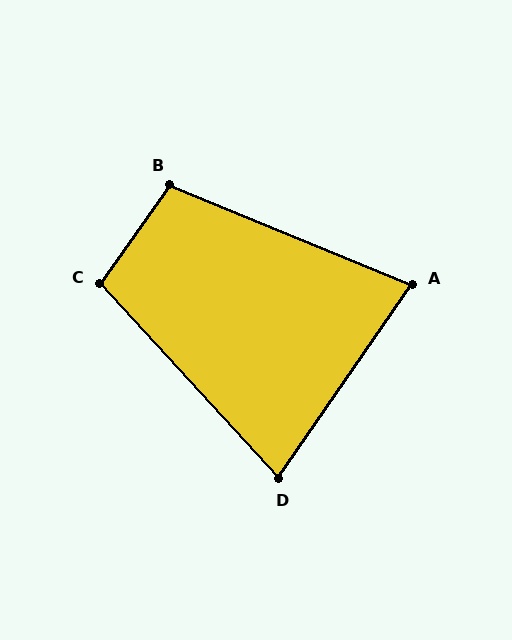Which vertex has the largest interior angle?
B, at approximately 103 degrees.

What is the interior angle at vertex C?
Approximately 102 degrees (obtuse).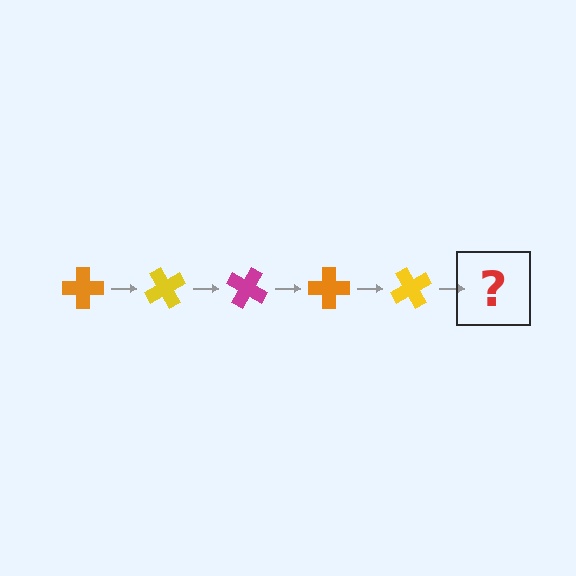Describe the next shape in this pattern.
It should be a magenta cross, rotated 300 degrees from the start.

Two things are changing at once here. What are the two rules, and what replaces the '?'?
The two rules are that it rotates 60 degrees each step and the color cycles through orange, yellow, and magenta. The '?' should be a magenta cross, rotated 300 degrees from the start.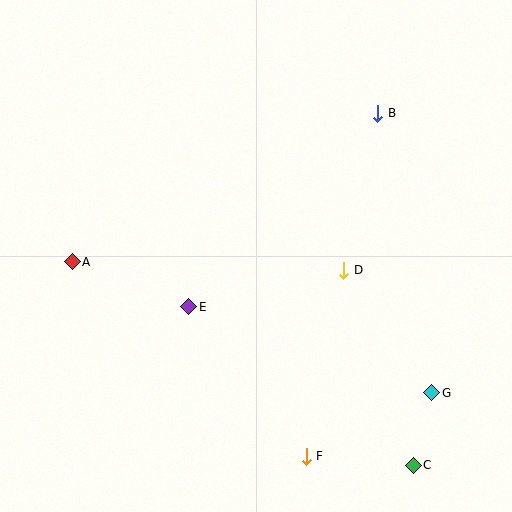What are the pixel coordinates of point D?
Point D is at (344, 270).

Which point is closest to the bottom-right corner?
Point C is closest to the bottom-right corner.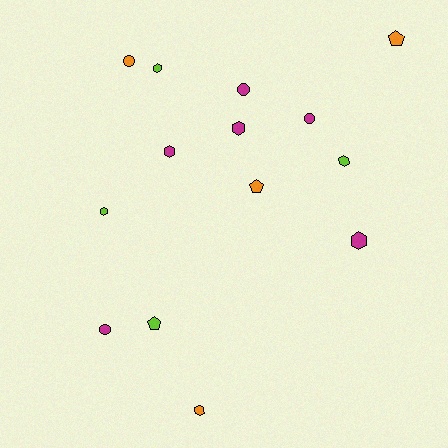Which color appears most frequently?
Magenta, with 6 objects.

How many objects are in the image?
There are 14 objects.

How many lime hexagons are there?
There are 3 lime hexagons.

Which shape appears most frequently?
Hexagon, with 7 objects.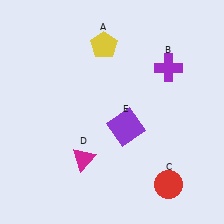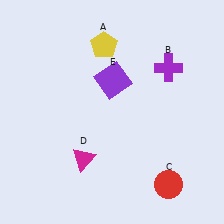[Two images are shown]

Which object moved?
The purple square (E) moved up.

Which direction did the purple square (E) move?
The purple square (E) moved up.